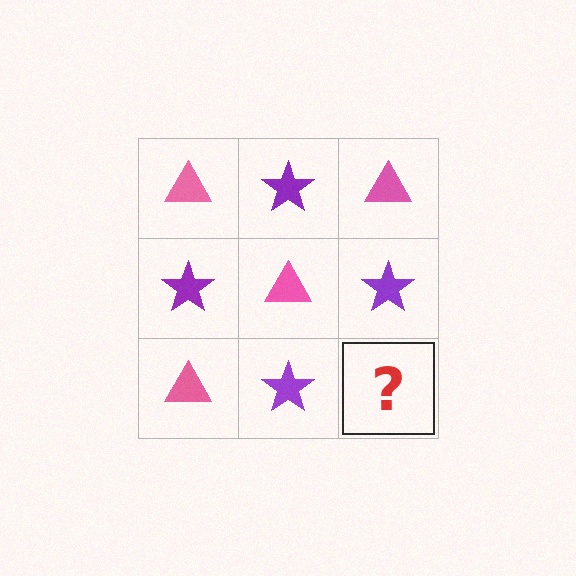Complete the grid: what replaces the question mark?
The question mark should be replaced with a pink triangle.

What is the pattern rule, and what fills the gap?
The rule is that it alternates pink triangle and purple star in a checkerboard pattern. The gap should be filled with a pink triangle.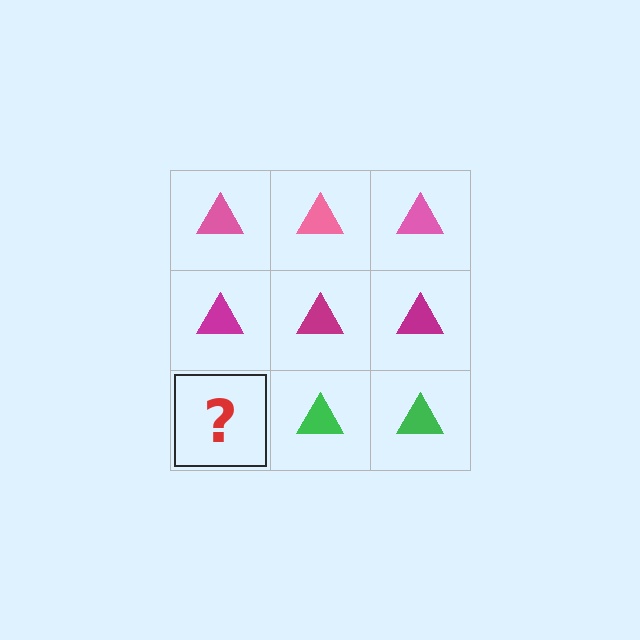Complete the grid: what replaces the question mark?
The question mark should be replaced with a green triangle.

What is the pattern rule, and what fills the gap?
The rule is that each row has a consistent color. The gap should be filled with a green triangle.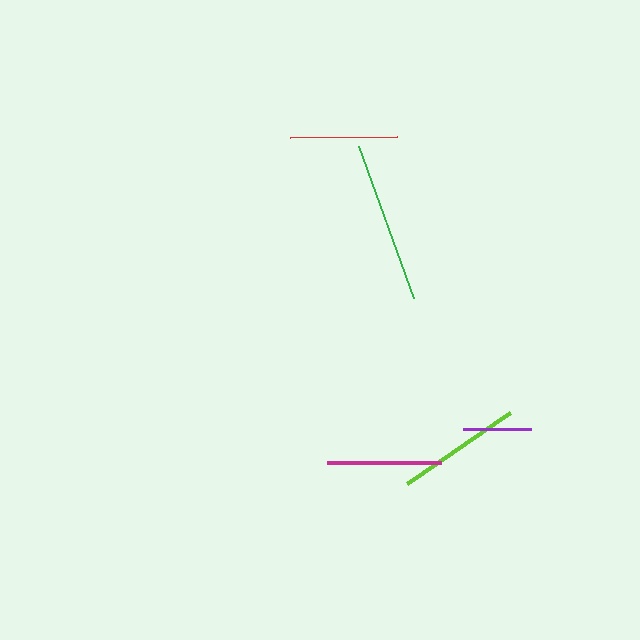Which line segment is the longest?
The green line is the longest at approximately 162 pixels.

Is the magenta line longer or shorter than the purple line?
The magenta line is longer than the purple line.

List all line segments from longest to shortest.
From longest to shortest: green, lime, magenta, red, purple.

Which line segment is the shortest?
The purple line is the shortest at approximately 68 pixels.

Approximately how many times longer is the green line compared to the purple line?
The green line is approximately 2.4 times the length of the purple line.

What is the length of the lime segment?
The lime segment is approximately 125 pixels long.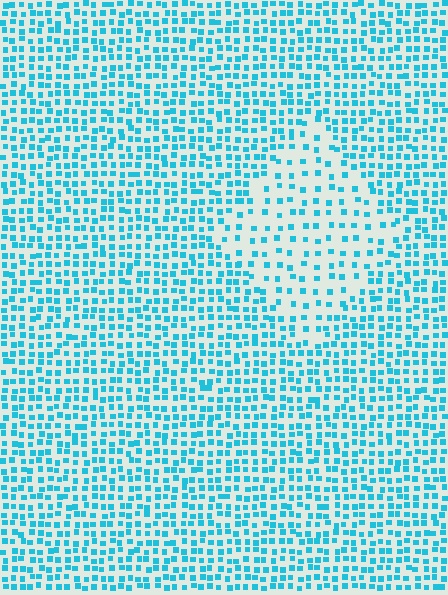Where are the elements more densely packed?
The elements are more densely packed outside the diamond boundary.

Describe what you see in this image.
The image contains small cyan elements arranged at two different densities. A diamond-shaped region is visible where the elements are less densely packed than the surrounding area.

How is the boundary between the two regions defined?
The boundary is defined by a change in element density (approximately 2.1x ratio). All elements are the same color, size, and shape.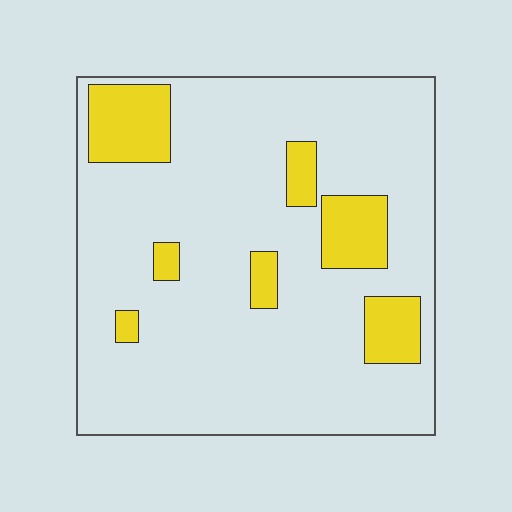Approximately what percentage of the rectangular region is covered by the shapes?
Approximately 15%.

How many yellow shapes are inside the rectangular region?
7.